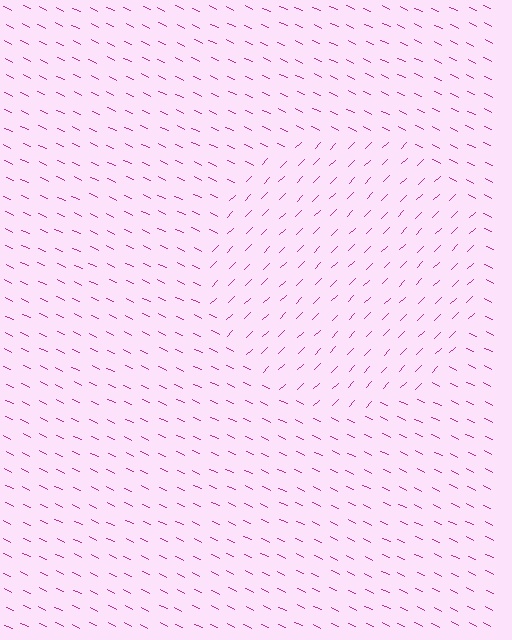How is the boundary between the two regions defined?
The boundary is defined purely by a change in line orientation (approximately 70 degrees difference). All lines are the same color and thickness.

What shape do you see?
I see a circle.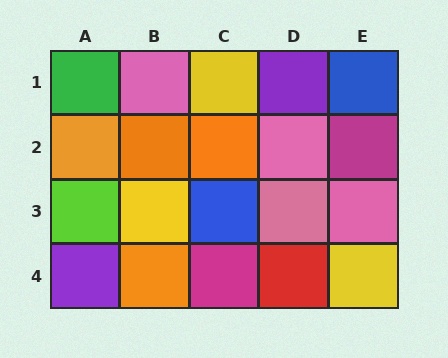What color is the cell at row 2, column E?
Magenta.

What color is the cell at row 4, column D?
Red.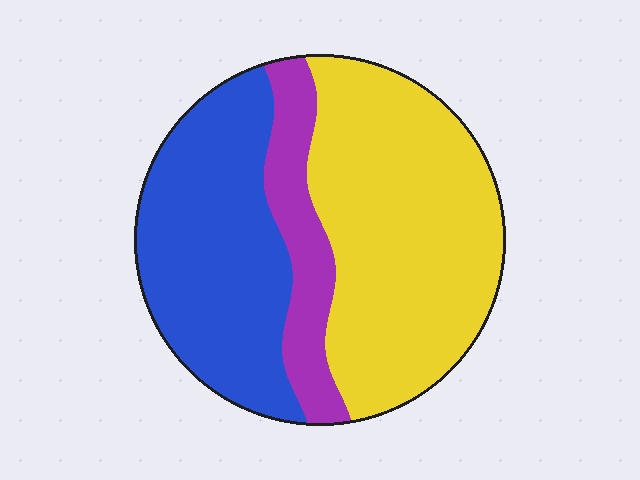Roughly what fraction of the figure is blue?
Blue takes up about three eighths (3/8) of the figure.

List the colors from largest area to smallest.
From largest to smallest: yellow, blue, purple.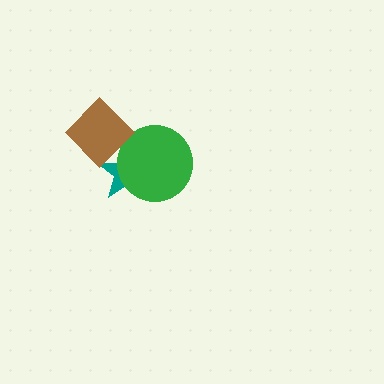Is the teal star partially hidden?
Yes, it is partially covered by another shape.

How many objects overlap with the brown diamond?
2 objects overlap with the brown diamond.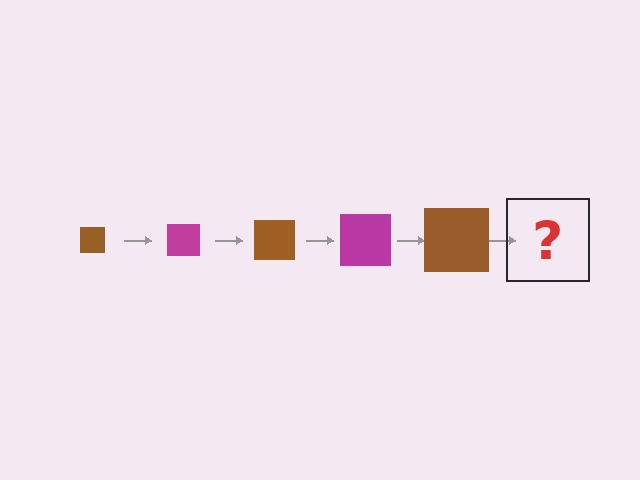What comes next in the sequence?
The next element should be a magenta square, larger than the previous one.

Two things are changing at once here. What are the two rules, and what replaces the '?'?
The two rules are that the square grows larger each step and the color cycles through brown and magenta. The '?' should be a magenta square, larger than the previous one.